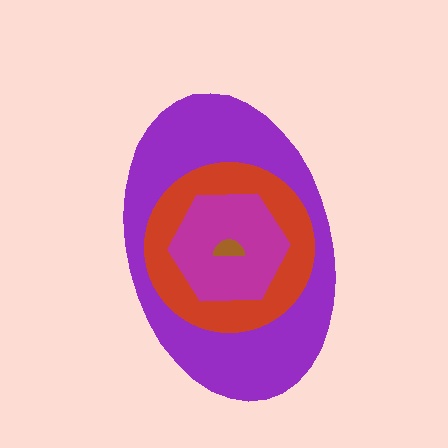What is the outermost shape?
The purple ellipse.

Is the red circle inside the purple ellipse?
Yes.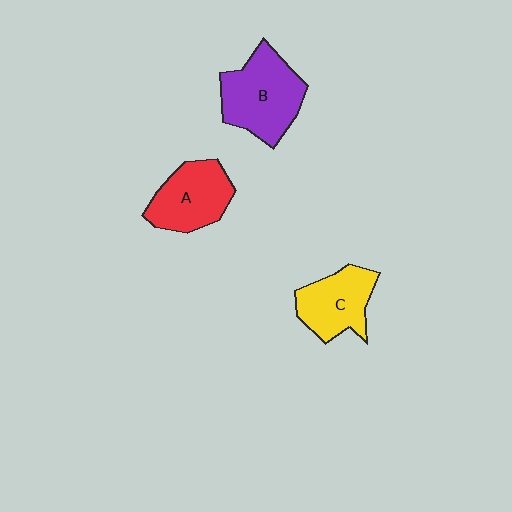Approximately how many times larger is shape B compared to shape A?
Approximately 1.2 times.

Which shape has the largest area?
Shape B (purple).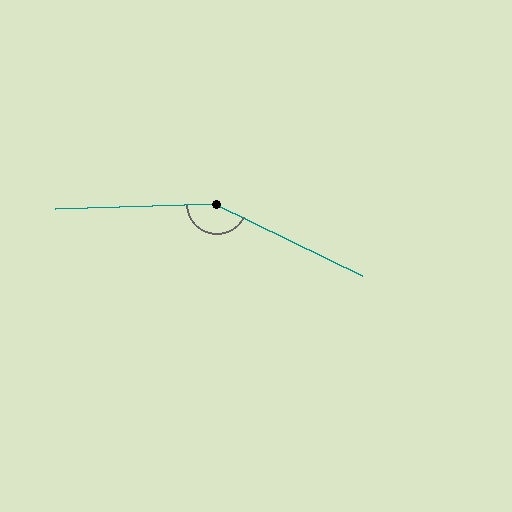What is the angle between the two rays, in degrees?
Approximately 152 degrees.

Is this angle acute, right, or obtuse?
It is obtuse.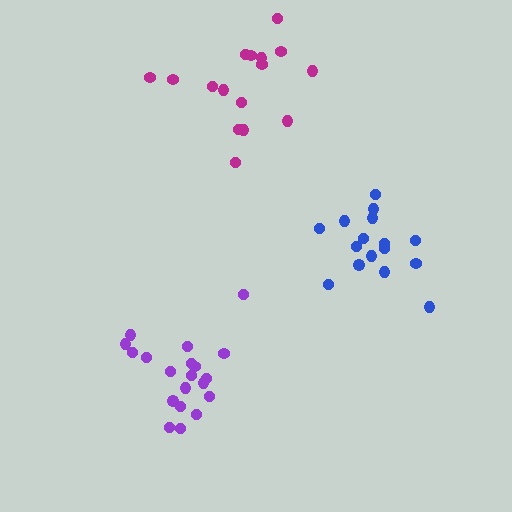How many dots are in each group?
Group 1: 16 dots, Group 2: 20 dots, Group 3: 16 dots (52 total).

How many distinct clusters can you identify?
There are 3 distinct clusters.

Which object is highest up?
The magenta cluster is topmost.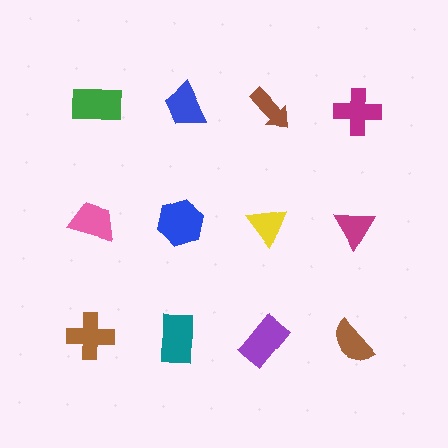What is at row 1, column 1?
A green rectangle.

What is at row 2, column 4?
A magenta triangle.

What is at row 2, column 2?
A blue hexagon.